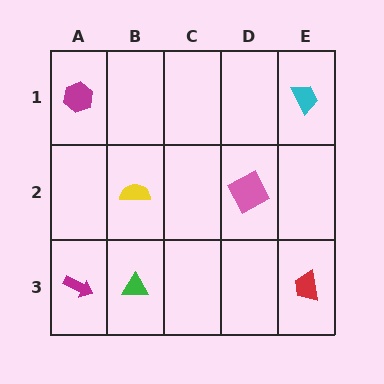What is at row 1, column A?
A magenta hexagon.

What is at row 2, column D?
A pink square.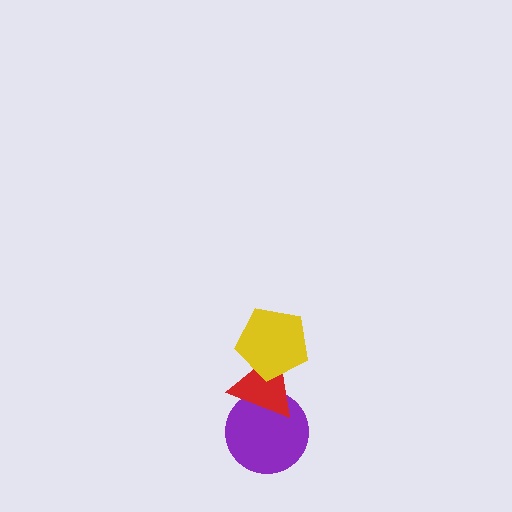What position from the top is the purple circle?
The purple circle is 3rd from the top.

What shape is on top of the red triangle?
The yellow pentagon is on top of the red triangle.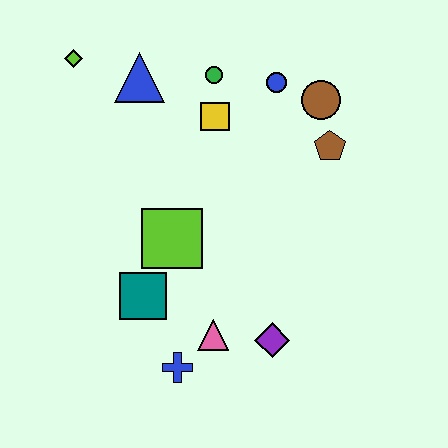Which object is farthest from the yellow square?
The blue cross is farthest from the yellow square.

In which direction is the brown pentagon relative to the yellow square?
The brown pentagon is to the right of the yellow square.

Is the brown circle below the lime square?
No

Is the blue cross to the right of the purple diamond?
No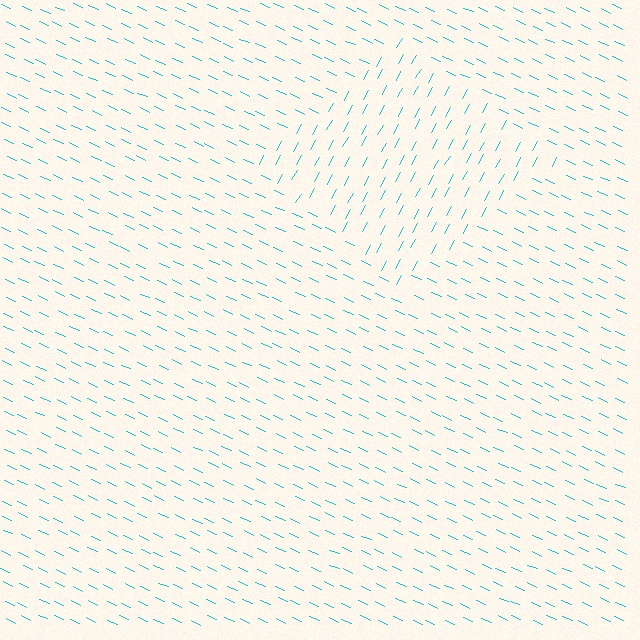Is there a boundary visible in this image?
Yes, there is a texture boundary formed by a change in line orientation.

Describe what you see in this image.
The image is filled with small cyan line segments. A diamond region in the image has lines oriented differently from the surrounding lines, creating a visible texture boundary.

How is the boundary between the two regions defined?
The boundary is defined purely by a change in line orientation (approximately 86 degrees difference). All lines are the same color and thickness.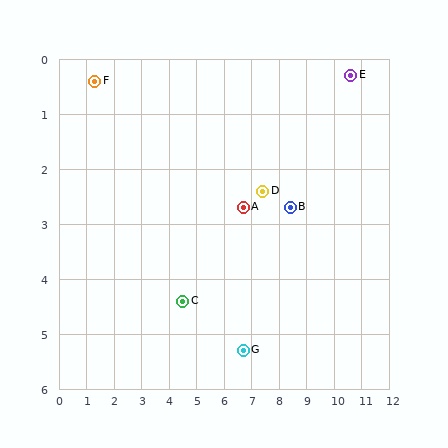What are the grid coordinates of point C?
Point C is at approximately (4.5, 4.4).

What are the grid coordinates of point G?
Point G is at approximately (6.7, 5.3).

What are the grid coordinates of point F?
Point F is at approximately (1.3, 0.4).